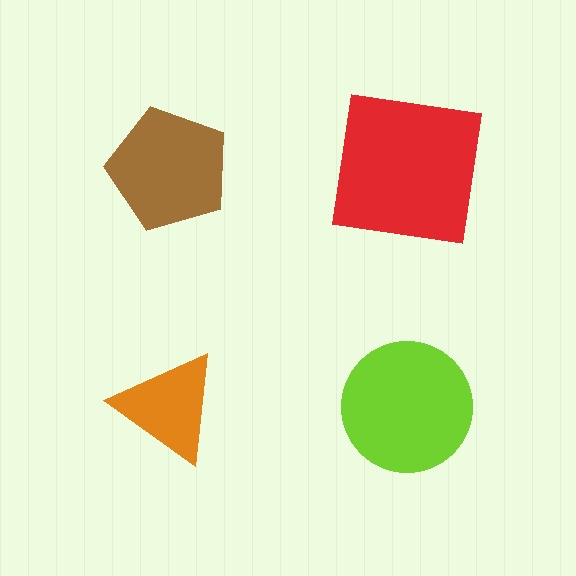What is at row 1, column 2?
A red square.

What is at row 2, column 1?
An orange triangle.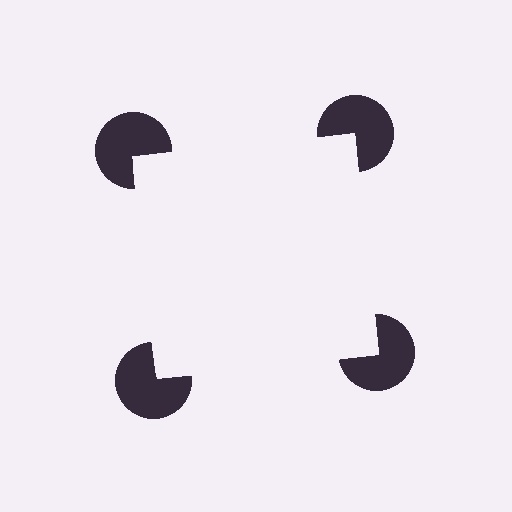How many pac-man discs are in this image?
There are 4 — one at each vertex of the illusory square.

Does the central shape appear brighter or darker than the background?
It typically appears slightly brighter than the background, even though no actual brightness change is drawn.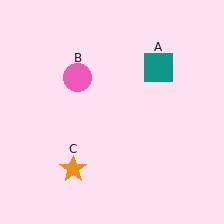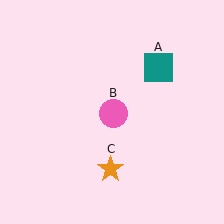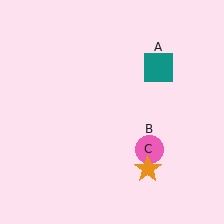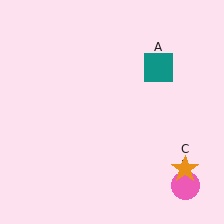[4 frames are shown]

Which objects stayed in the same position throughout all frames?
Teal square (object A) remained stationary.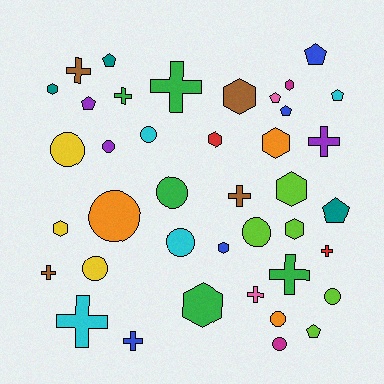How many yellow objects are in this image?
There are 3 yellow objects.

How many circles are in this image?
There are 11 circles.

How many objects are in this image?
There are 40 objects.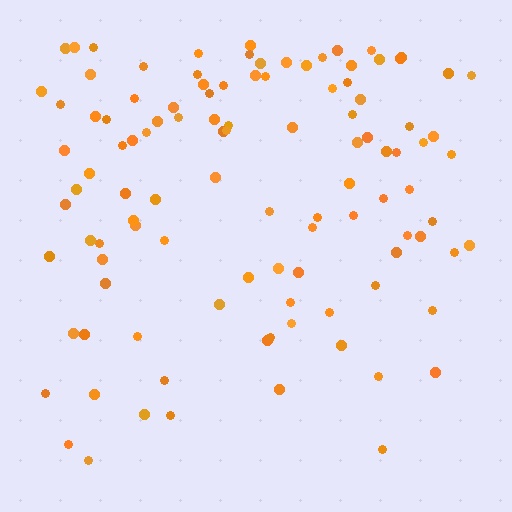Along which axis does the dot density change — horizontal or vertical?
Vertical.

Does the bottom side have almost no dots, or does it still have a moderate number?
Still a moderate number, just noticeably fewer than the top.